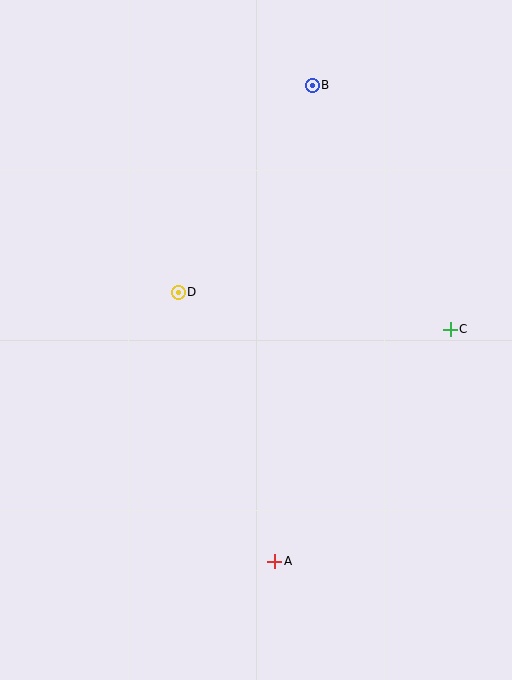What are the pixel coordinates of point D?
Point D is at (178, 292).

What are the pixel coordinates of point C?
Point C is at (450, 329).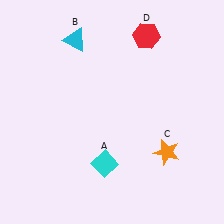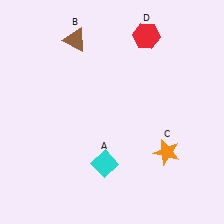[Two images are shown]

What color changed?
The triangle (B) changed from cyan in Image 1 to brown in Image 2.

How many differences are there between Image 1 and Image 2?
There is 1 difference between the two images.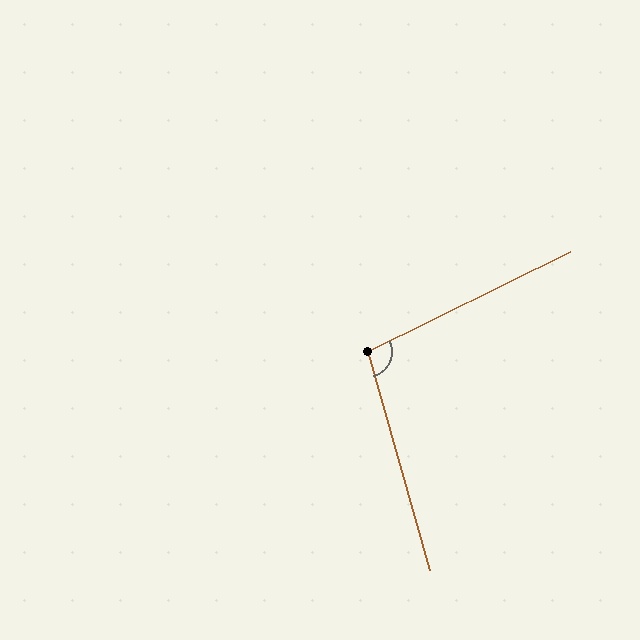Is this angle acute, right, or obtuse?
It is obtuse.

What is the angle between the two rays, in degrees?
Approximately 100 degrees.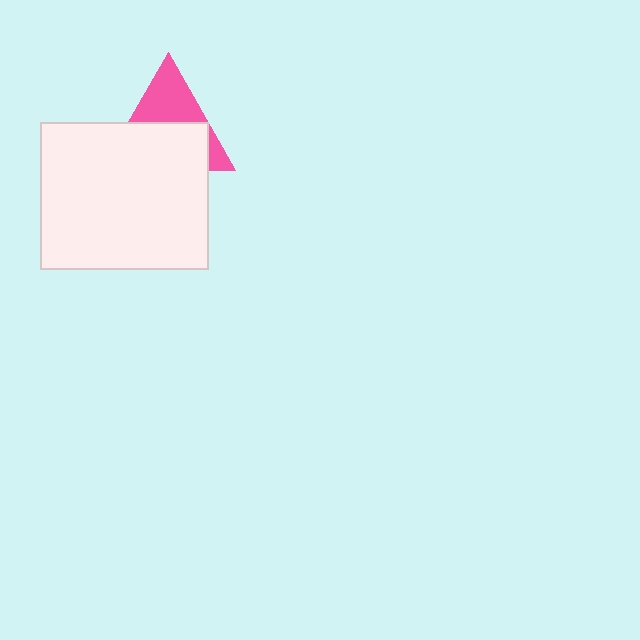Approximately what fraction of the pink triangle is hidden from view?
Roughly 58% of the pink triangle is hidden behind the white rectangle.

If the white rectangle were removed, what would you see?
You would see the complete pink triangle.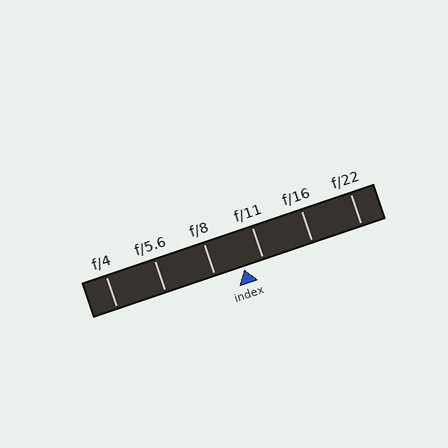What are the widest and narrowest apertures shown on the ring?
The widest aperture shown is f/4 and the narrowest is f/22.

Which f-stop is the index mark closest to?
The index mark is closest to f/11.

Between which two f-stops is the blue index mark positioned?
The index mark is between f/8 and f/11.